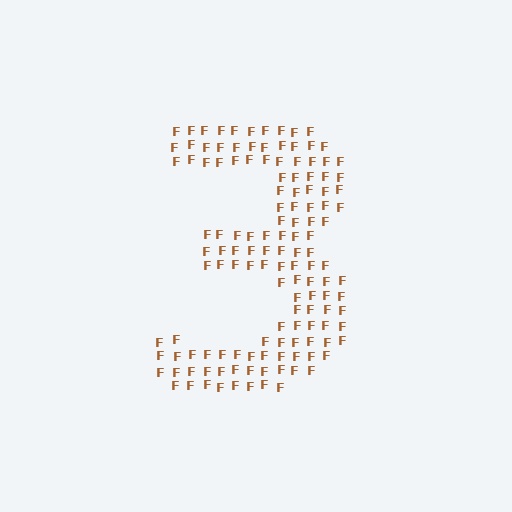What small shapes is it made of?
It is made of small letter F's.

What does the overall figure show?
The overall figure shows the digit 3.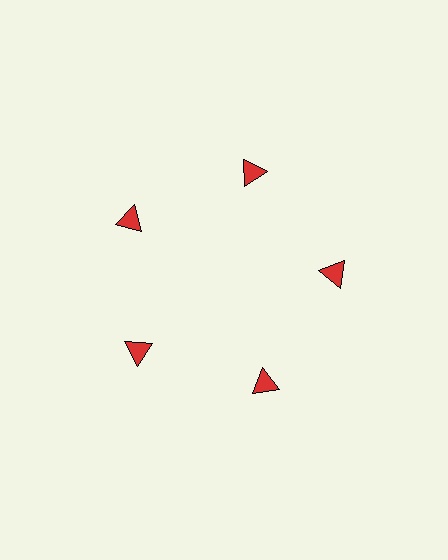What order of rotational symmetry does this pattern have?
This pattern has 5-fold rotational symmetry.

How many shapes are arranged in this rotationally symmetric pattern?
There are 5 shapes, arranged in 5 groups of 1.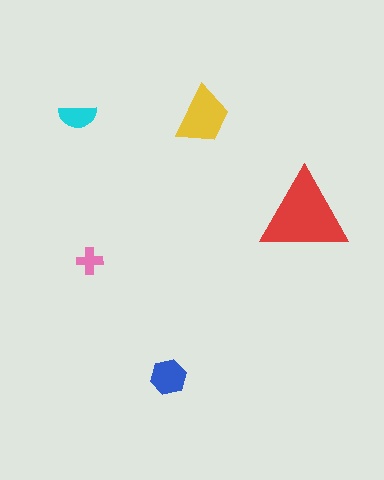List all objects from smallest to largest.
The pink cross, the cyan semicircle, the blue hexagon, the yellow trapezoid, the red triangle.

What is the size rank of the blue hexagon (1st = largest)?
3rd.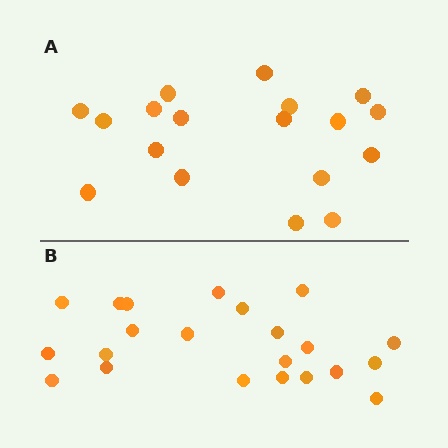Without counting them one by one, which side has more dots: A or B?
Region B (the bottom region) has more dots.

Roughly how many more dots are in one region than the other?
Region B has about 4 more dots than region A.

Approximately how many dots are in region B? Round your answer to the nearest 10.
About 20 dots. (The exact count is 22, which rounds to 20.)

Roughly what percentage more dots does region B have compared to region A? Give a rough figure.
About 20% more.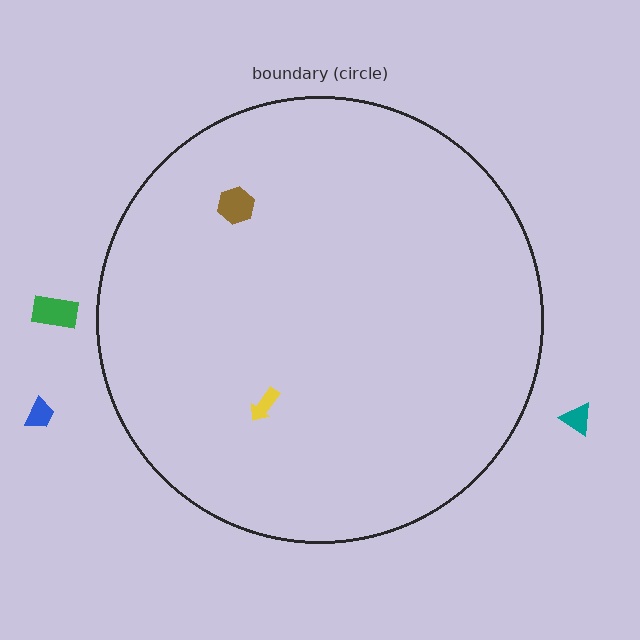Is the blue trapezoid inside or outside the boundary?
Outside.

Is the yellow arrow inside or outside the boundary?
Inside.